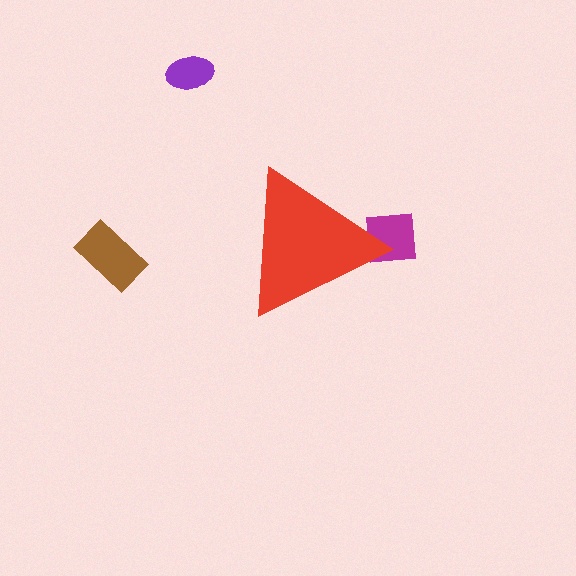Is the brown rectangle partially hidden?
No, the brown rectangle is fully visible.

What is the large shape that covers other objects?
A red triangle.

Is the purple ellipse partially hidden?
No, the purple ellipse is fully visible.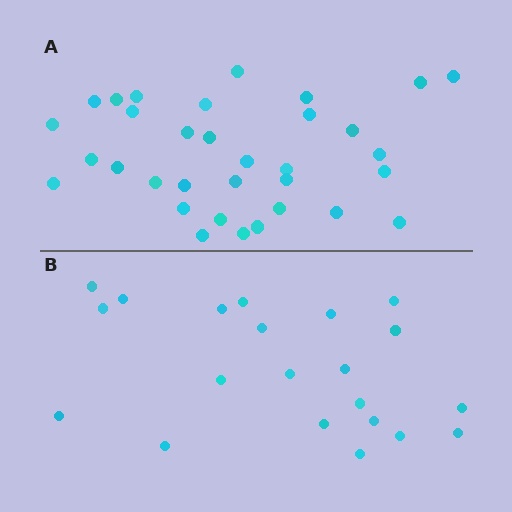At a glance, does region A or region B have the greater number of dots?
Region A (the top region) has more dots.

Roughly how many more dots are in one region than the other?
Region A has roughly 12 or so more dots than region B.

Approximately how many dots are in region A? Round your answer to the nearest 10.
About 30 dots. (The exact count is 33, which rounds to 30.)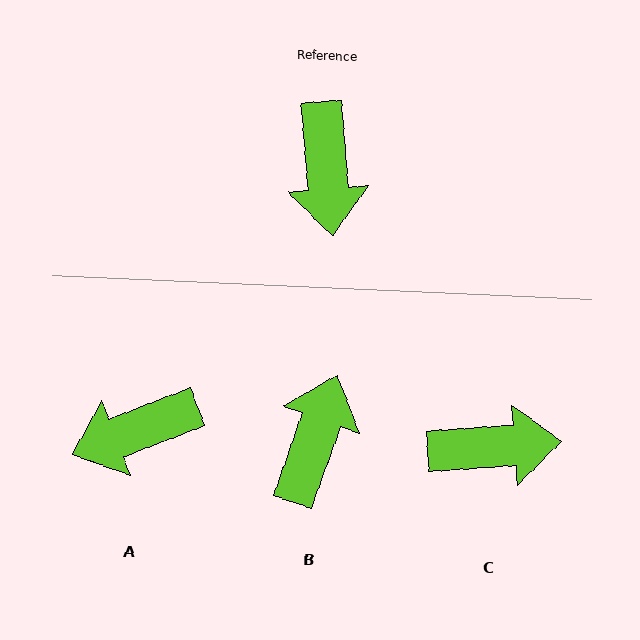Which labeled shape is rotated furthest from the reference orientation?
B, about 156 degrees away.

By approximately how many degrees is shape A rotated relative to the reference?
Approximately 73 degrees clockwise.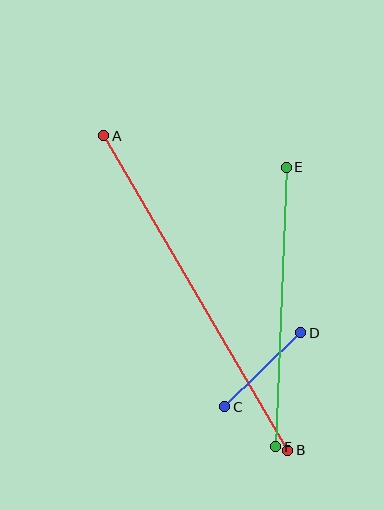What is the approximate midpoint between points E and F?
The midpoint is at approximately (281, 307) pixels.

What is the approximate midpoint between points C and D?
The midpoint is at approximately (263, 370) pixels.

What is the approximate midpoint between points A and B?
The midpoint is at approximately (196, 293) pixels.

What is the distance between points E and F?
The distance is approximately 280 pixels.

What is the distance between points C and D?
The distance is approximately 106 pixels.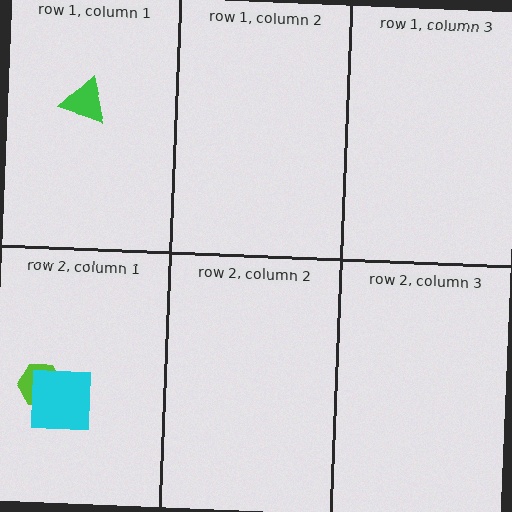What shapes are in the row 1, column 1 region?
The green triangle.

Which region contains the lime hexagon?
The row 2, column 1 region.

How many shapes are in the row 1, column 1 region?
1.